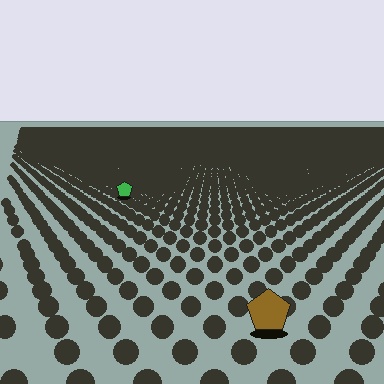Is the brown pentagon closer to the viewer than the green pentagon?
Yes. The brown pentagon is closer — you can tell from the texture gradient: the ground texture is coarser near it.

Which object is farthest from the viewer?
The green pentagon is farthest from the viewer. It appears smaller and the ground texture around it is denser.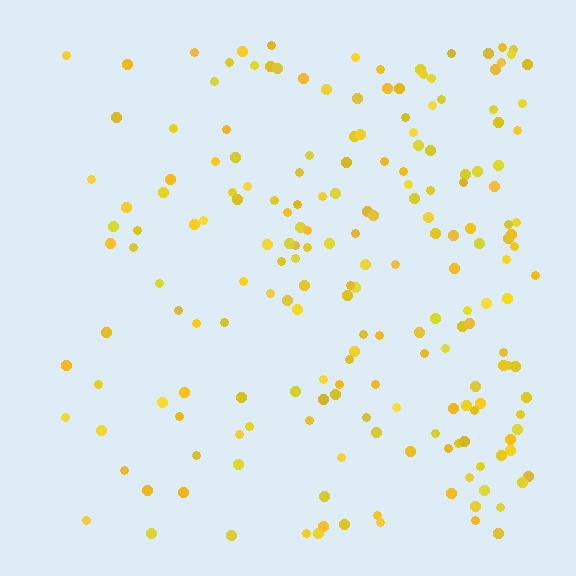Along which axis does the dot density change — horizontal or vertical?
Horizontal.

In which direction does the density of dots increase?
From left to right, with the right side densest.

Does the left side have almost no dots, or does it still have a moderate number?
Still a moderate number, just noticeably fewer than the right.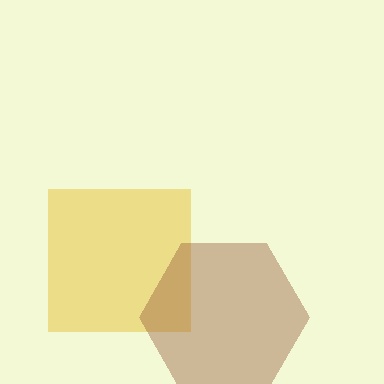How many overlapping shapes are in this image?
There are 2 overlapping shapes in the image.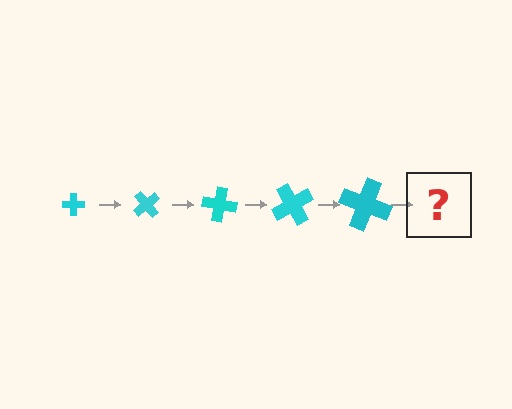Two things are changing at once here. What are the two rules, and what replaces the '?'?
The two rules are that the cross grows larger each step and it rotates 50 degrees each step. The '?' should be a cross, larger than the previous one and rotated 250 degrees from the start.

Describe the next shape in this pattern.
It should be a cross, larger than the previous one and rotated 250 degrees from the start.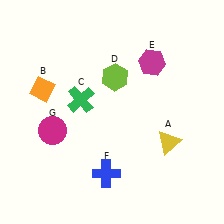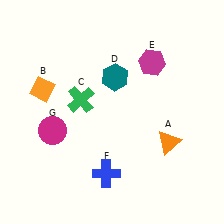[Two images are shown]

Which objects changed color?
A changed from yellow to orange. D changed from lime to teal.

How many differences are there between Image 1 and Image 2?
There are 2 differences between the two images.